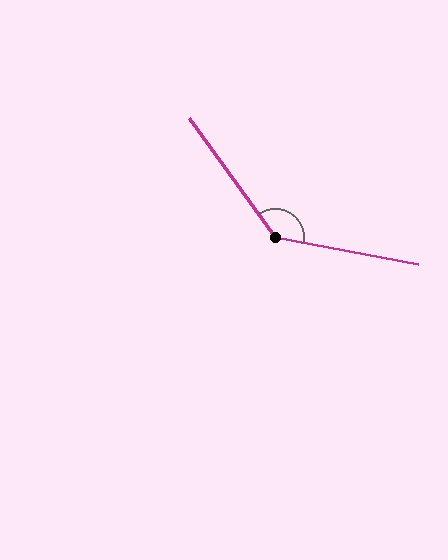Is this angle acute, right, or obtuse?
It is obtuse.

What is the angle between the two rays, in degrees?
Approximately 136 degrees.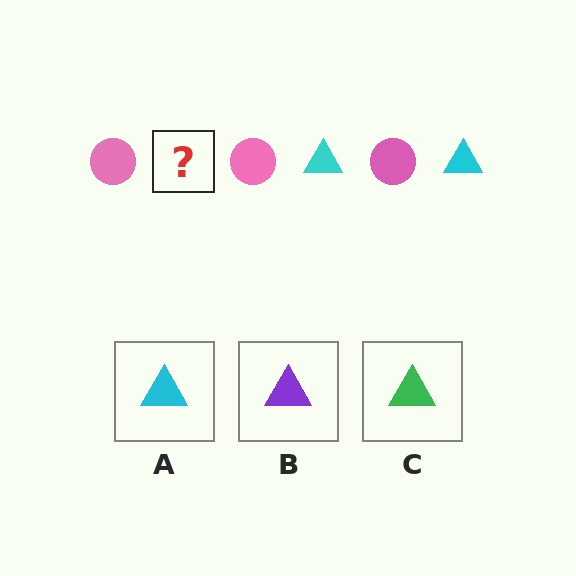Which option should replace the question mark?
Option A.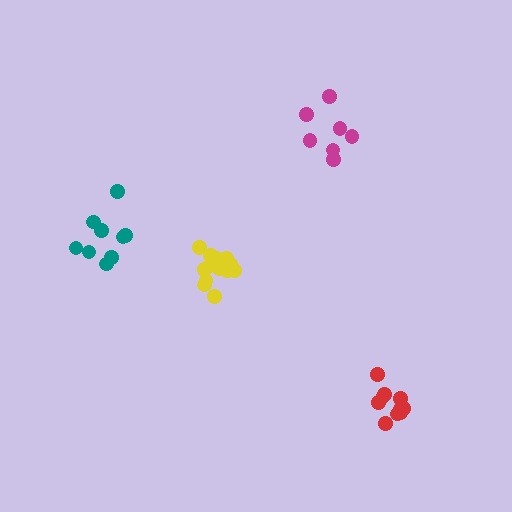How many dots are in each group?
Group 1: 10 dots, Group 2: 9 dots, Group 3: 7 dots, Group 4: 13 dots (39 total).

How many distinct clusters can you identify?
There are 4 distinct clusters.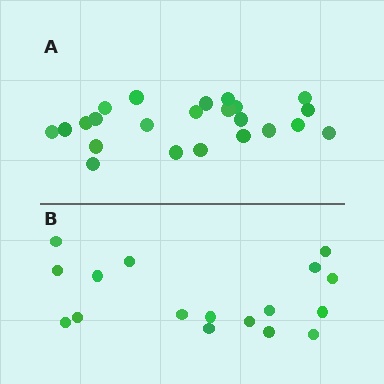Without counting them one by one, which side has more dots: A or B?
Region A (the top region) has more dots.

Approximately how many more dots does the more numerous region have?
Region A has about 6 more dots than region B.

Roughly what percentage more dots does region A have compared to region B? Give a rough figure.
About 35% more.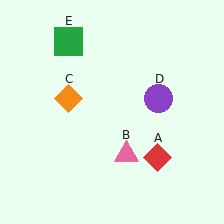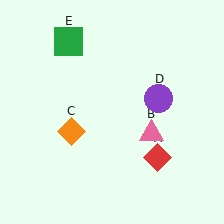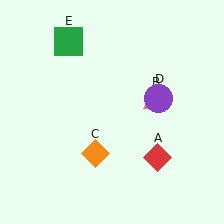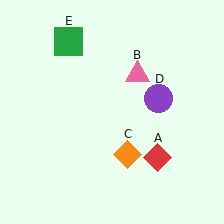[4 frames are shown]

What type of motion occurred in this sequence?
The pink triangle (object B), orange diamond (object C) rotated counterclockwise around the center of the scene.